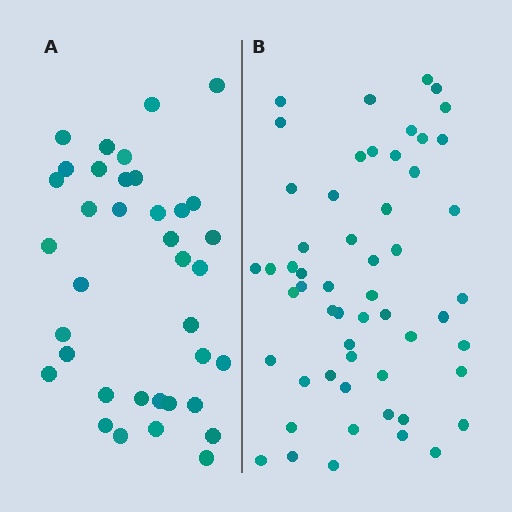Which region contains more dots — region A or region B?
Region B (the right region) has more dots.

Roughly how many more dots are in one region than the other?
Region B has approximately 20 more dots than region A.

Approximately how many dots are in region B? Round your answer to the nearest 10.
About 60 dots. (The exact count is 55, which rounds to 60.)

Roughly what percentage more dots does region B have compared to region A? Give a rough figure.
About 50% more.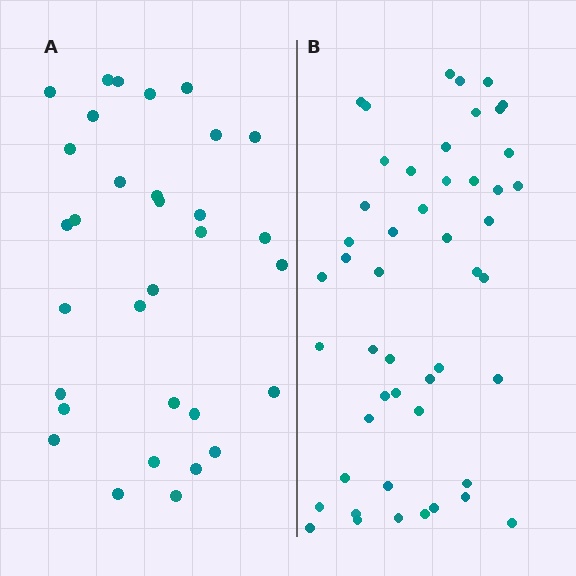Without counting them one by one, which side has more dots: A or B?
Region B (the right region) has more dots.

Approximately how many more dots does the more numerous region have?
Region B has approximately 15 more dots than region A.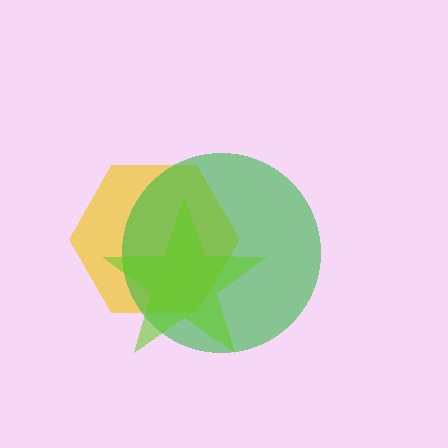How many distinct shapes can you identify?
There are 3 distinct shapes: a yellow hexagon, a green circle, a lime star.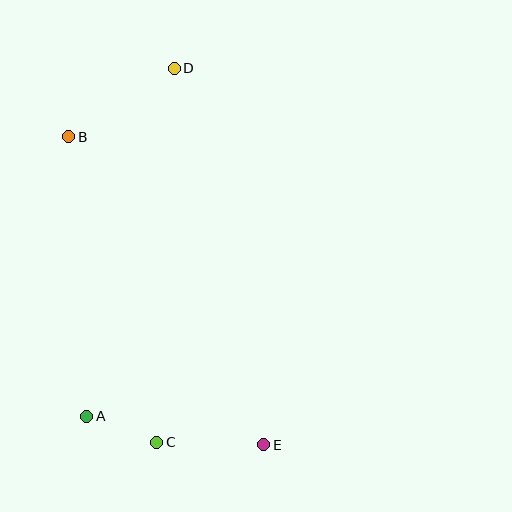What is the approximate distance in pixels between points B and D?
The distance between B and D is approximately 126 pixels.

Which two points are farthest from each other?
Points D and E are farthest from each other.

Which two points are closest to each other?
Points A and C are closest to each other.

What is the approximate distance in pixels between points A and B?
The distance between A and B is approximately 280 pixels.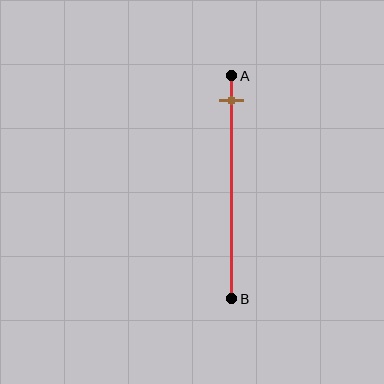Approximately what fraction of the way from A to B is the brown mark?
The brown mark is approximately 10% of the way from A to B.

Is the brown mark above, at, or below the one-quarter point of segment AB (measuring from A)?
The brown mark is above the one-quarter point of segment AB.